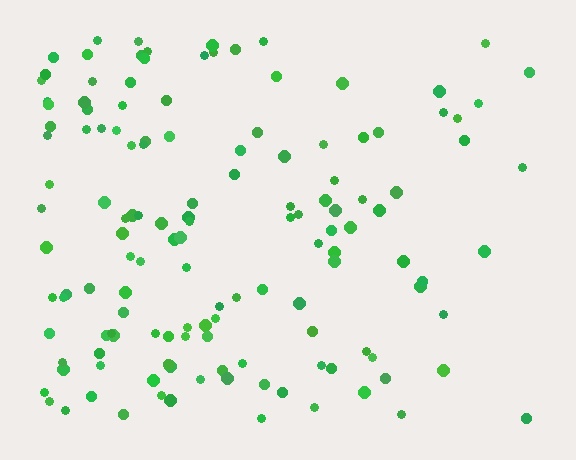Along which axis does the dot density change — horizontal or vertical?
Horizontal.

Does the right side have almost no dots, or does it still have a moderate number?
Still a moderate number, just noticeably fewer than the left.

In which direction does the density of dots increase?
From right to left, with the left side densest.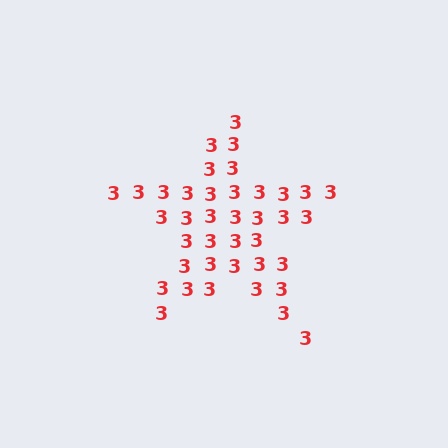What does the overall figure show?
The overall figure shows a star.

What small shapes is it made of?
It is made of small digit 3's.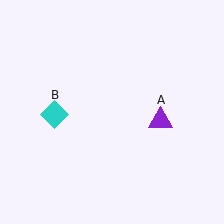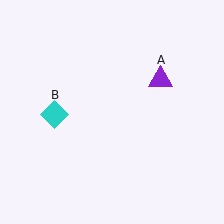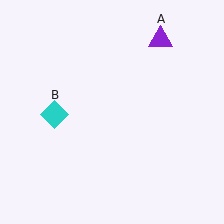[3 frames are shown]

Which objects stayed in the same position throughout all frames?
Cyan diamond (object B) remained stationary.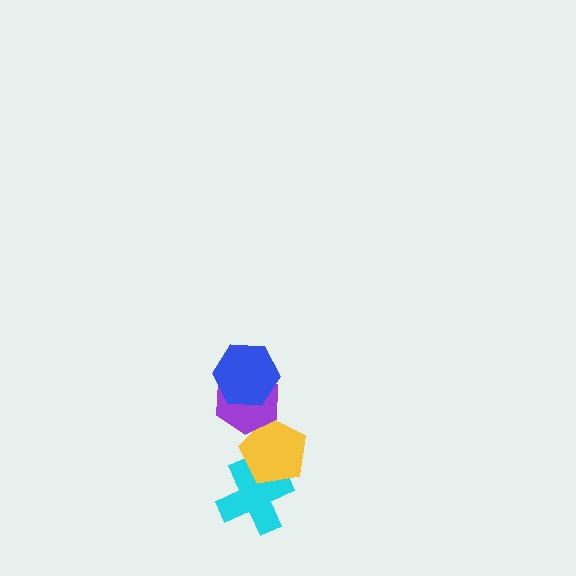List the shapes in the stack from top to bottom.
From top to bottom: the blue hexagon, the purple hexagon, the yellow pentagon, the cyan cross.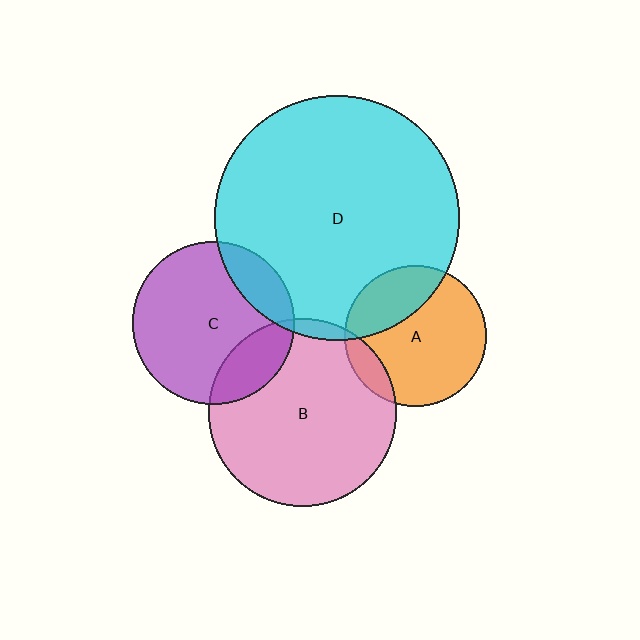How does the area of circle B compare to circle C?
Approximately 1.3 times.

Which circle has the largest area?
Circle D (cyan).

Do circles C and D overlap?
Yes.